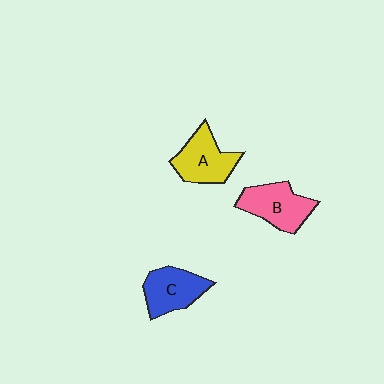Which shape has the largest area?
Shape B (pink).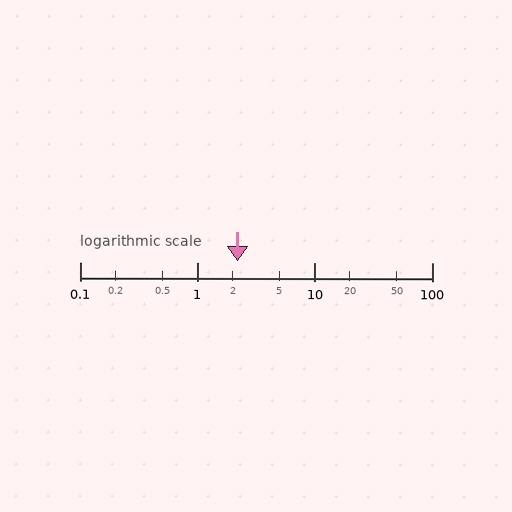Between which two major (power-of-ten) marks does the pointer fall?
The pointer is between 1 and 10.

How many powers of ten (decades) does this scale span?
The scale spans 3 decades, from 0.1 to 100.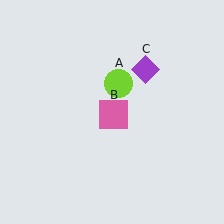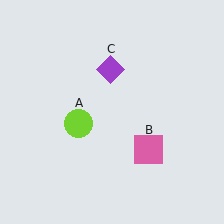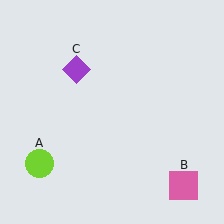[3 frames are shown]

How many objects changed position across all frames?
3 objects changed position: lime circle (object A), pink square (object B), purple diamond (object C).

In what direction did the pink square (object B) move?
The pink square (object B) moved down and to the right.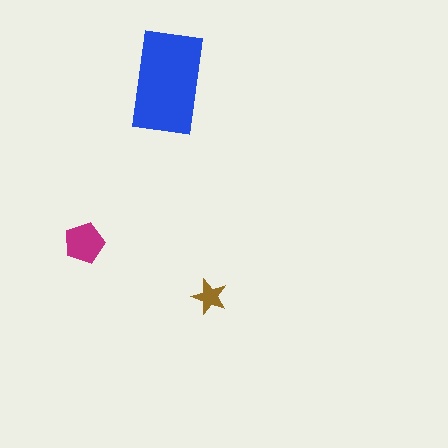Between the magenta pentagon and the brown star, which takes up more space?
The magenta pentagon.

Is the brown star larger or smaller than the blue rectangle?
Smaller.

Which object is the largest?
The blue rectangle.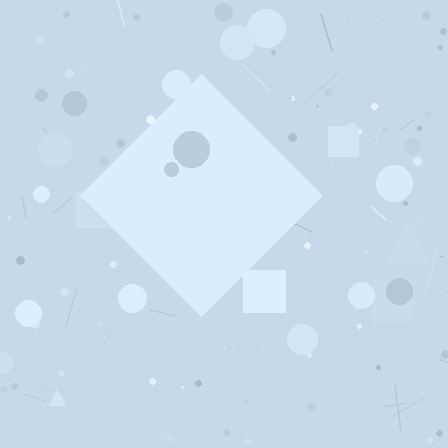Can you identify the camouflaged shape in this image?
The camouflaged shape is a diamond.